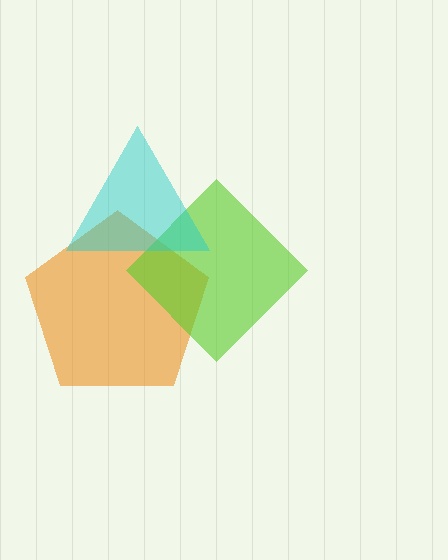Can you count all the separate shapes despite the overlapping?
Yes, there are 3 separate shapes.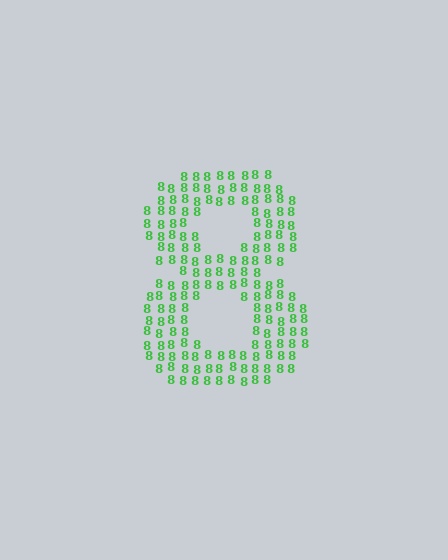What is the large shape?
The large shape is the digit 8.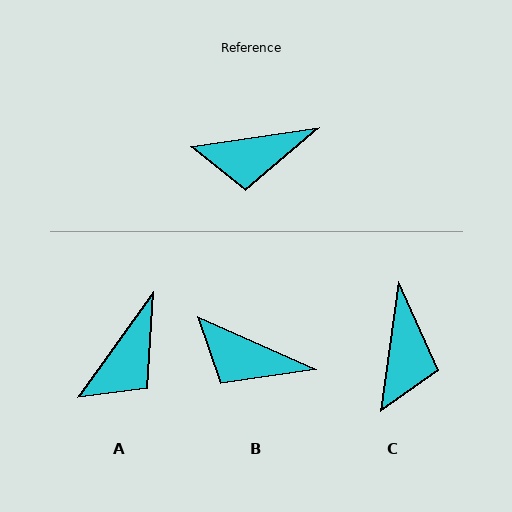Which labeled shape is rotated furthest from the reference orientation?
C, about 73 degrees away.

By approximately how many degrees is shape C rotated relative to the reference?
Approximately 73 degrees counter-clockwise.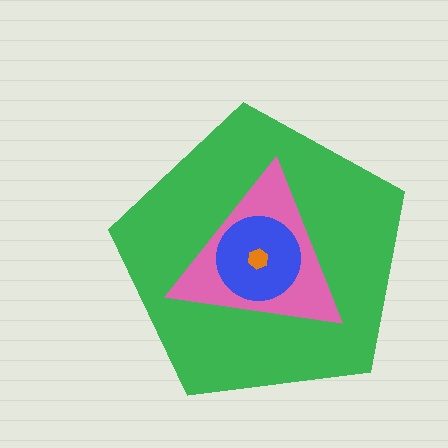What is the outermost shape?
The green pentagon.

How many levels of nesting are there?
4.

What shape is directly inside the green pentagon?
The pink triangle.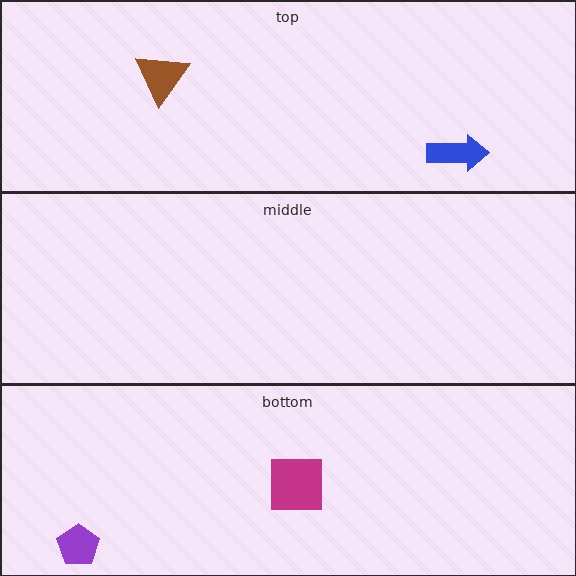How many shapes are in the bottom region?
2.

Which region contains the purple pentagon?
The bottom region.